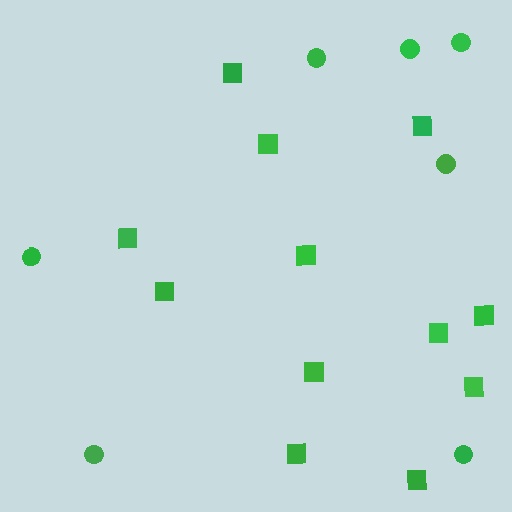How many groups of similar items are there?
There are 2 groups: one group of squares (12) and one group of circles (7).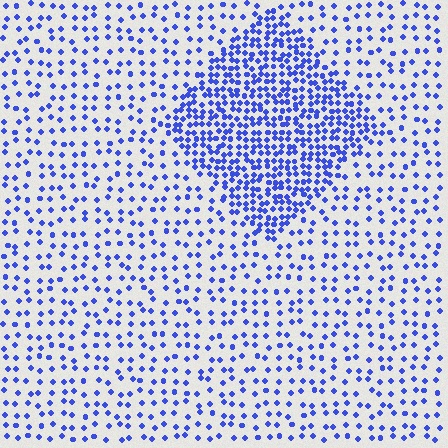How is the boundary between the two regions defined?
The boundary is defined by a change in element density (approximately 2.5x ratio). All elements are the same color, size, and shape.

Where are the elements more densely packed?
The elements are more densely packed inside the diamond boundary.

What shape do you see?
I see a diamond.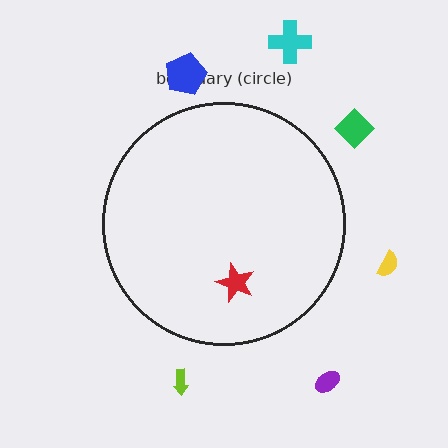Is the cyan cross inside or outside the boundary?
Outside.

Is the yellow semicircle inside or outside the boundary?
Outside.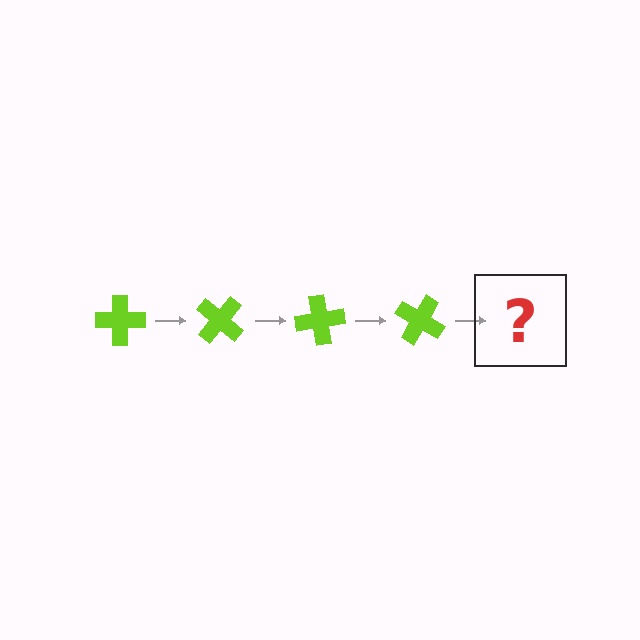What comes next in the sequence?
The next element should be a lime cross rotated 160 degrees.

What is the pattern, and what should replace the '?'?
The pattern is that the cross rotates 40 degrees each step. The '?' should be a lime cross rotated 160 degrees.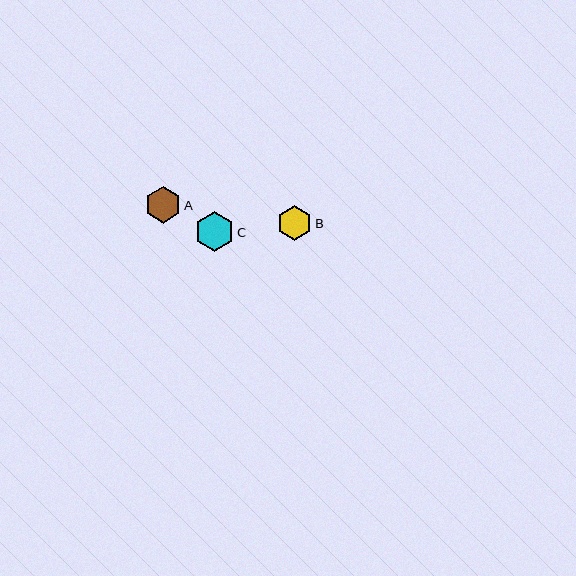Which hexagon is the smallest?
Hexagon B is the smallest with a size of approximately 34 pixels.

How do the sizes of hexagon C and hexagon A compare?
Hexagon C and hexagon A are approximately the same size.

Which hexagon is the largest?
Hexagon C is the largest with a size of approximately 39 pixels.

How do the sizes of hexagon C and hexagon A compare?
Hexagon C and hexagon A are approximately the same size.